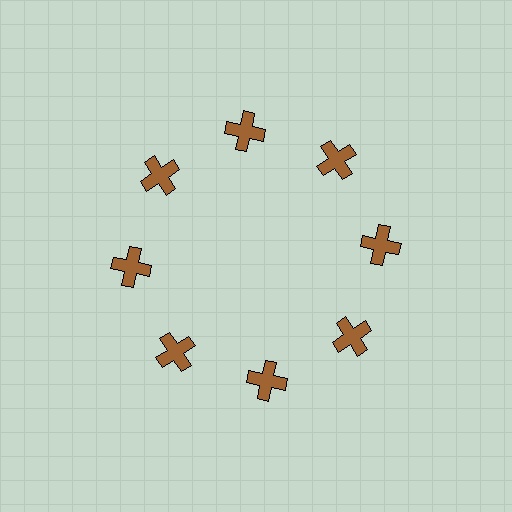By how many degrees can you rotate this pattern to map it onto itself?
The pattern maps onto itself every 45 degrees of rotation.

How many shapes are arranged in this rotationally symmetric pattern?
There are 8 shapes, arranged in 8 groups of 1.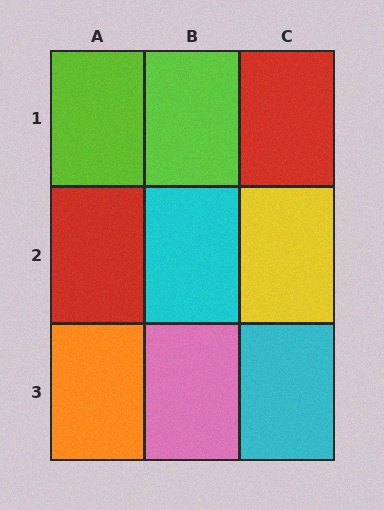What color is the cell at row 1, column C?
Red.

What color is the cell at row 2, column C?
Yellow.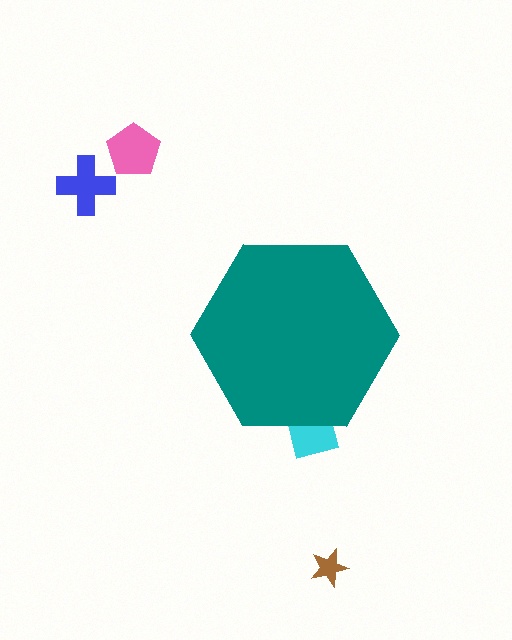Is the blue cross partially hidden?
No, the blue cross is fully visible.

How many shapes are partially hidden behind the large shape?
1 shape is partially hidden.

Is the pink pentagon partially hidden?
No, the pink pentagon is fully visible.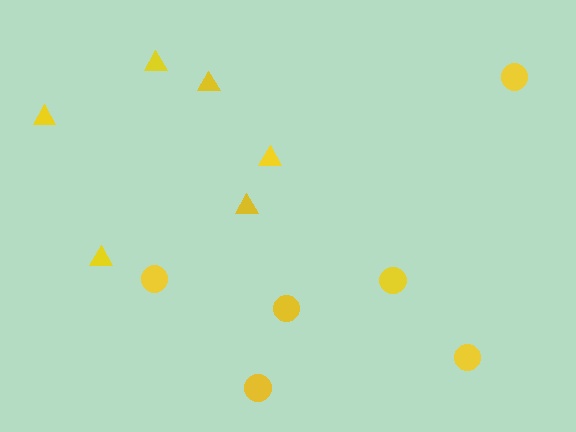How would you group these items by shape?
There are 2 groups: one group of triangles (6) and one group of circles (6).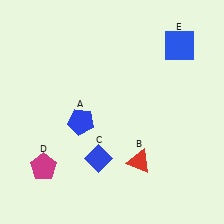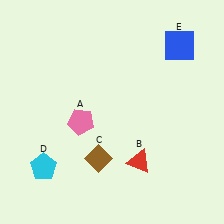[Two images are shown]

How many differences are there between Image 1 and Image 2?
There are 3 differences between the two images.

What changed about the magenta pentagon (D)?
In Image 1, D is magenta. In Image 2, it changed to cyan.